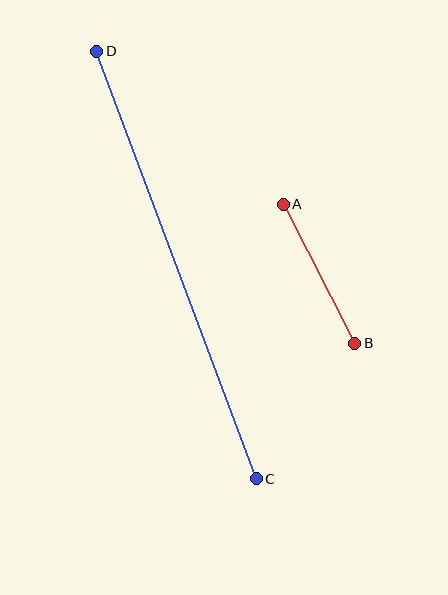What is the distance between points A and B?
The distance is approximately 156 pixels.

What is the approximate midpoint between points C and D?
The midpoint is at approximately (176, 265) pixels.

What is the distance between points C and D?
The distance is approximately 456 pixels.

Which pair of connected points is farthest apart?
Points C and D are farthest apart.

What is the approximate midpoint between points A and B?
The midpoint is at approximately (319, 274) pixels.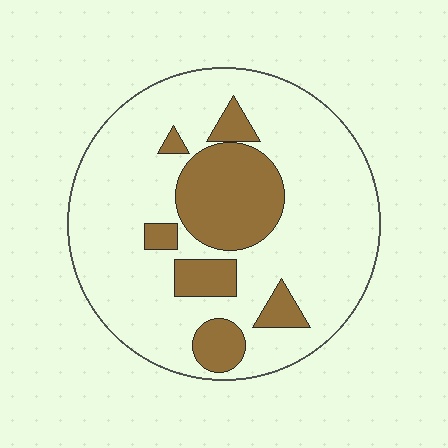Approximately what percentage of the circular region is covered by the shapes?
Approximately 25%.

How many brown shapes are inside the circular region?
7.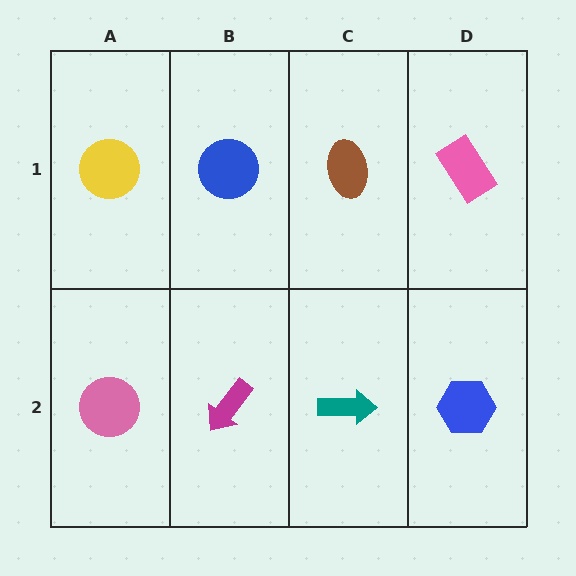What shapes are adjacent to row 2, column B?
A blue circle (row 1, column B), a pink circle (row 2, column A), a teal arrow (row 2, column C).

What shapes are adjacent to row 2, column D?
A pink rectangle (row 1, column D), a teal arrow (row 2, column C).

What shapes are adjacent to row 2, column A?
A yellow circle (row 1, column A), a magenta arrow (row 2, column B).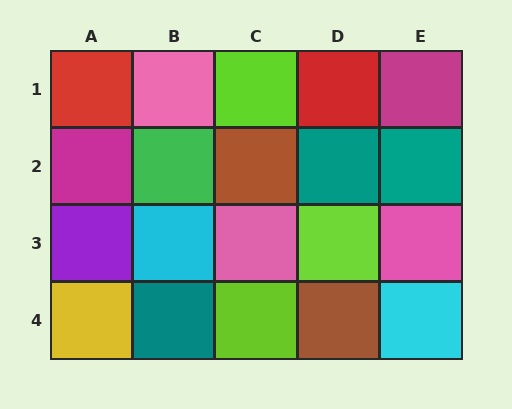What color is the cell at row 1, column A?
Red.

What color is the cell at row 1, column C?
Lime.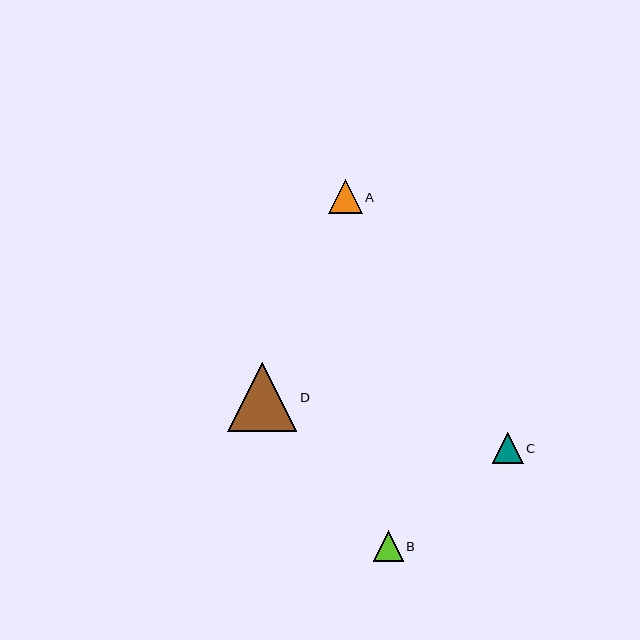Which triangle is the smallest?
Triangle B is the smallest with a size of approximately 30 pixels.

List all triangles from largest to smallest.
From largest to smallest: D, A, C, B.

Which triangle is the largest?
Triangle D is the largest with a size of approximately 69 pixels.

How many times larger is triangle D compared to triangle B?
Triangle D is approximately 2.3 times the size of triangle B.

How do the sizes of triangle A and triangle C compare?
Triangle A and triangle C are approximately the same size.